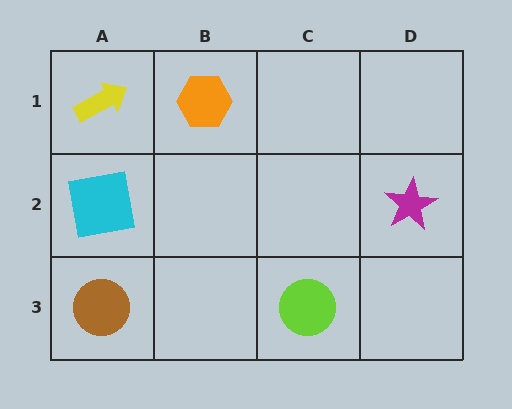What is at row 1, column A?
A yellow arrow.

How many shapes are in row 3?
2 shapes.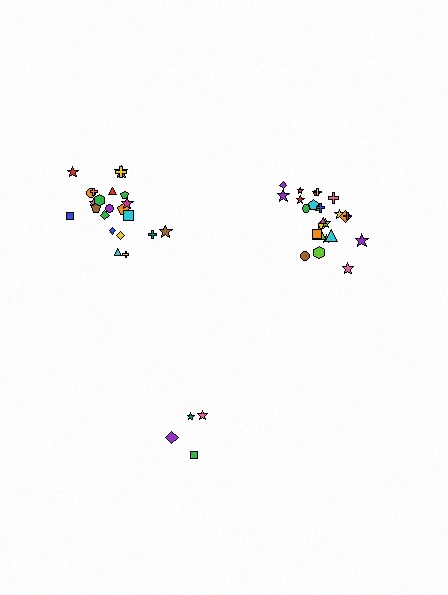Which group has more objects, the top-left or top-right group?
The top-right group.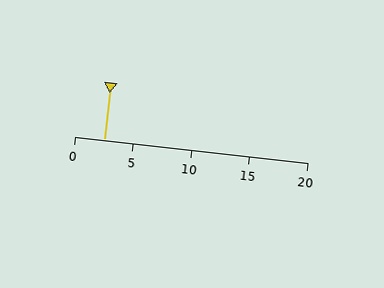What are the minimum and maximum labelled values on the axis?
The axis runs from 0 to 20.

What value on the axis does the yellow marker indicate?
The marker indicates approximately 2.5.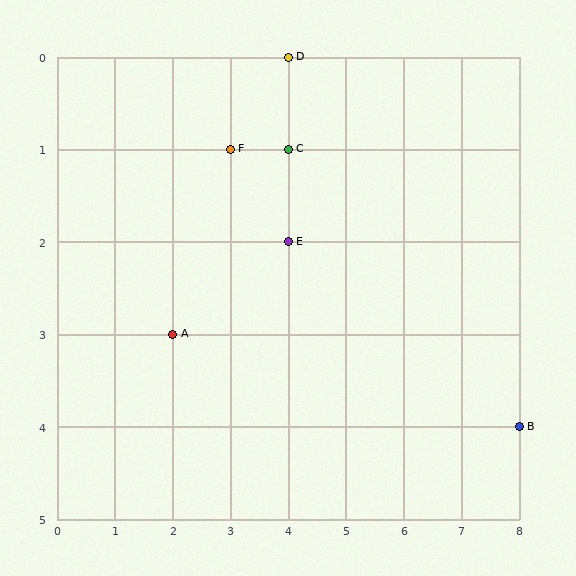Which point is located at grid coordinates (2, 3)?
Point A is at (2, 3).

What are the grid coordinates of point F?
Point F is at grid coordinates (3, 1).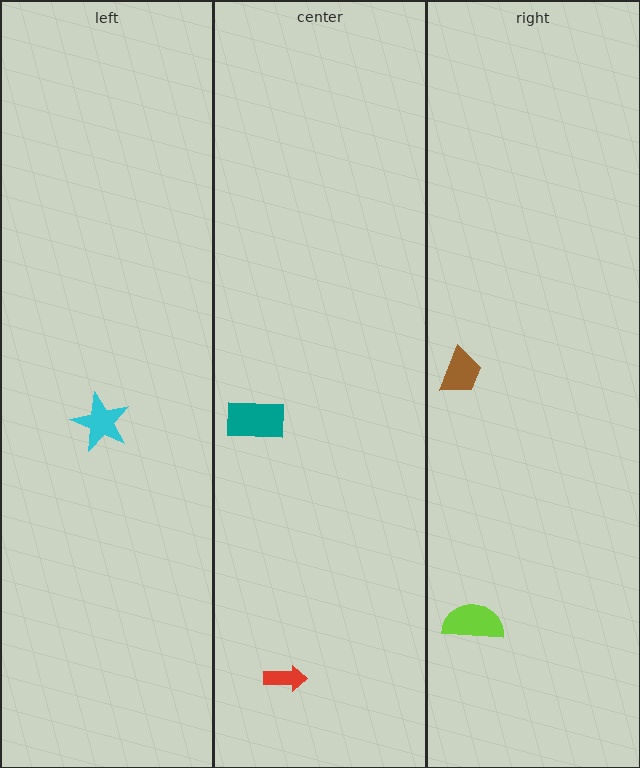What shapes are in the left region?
The cyan star.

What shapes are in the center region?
The red arrow, the teal rectangle.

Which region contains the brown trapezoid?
The right region.